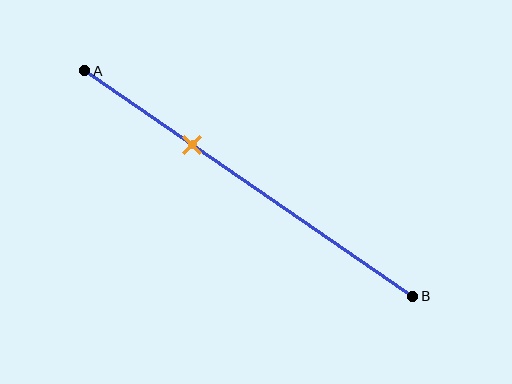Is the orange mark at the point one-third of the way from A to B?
Yes, the mark is approximately at the one-third point.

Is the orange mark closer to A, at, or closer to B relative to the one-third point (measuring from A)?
The orange mark is approximately at the one-third point of segment AB.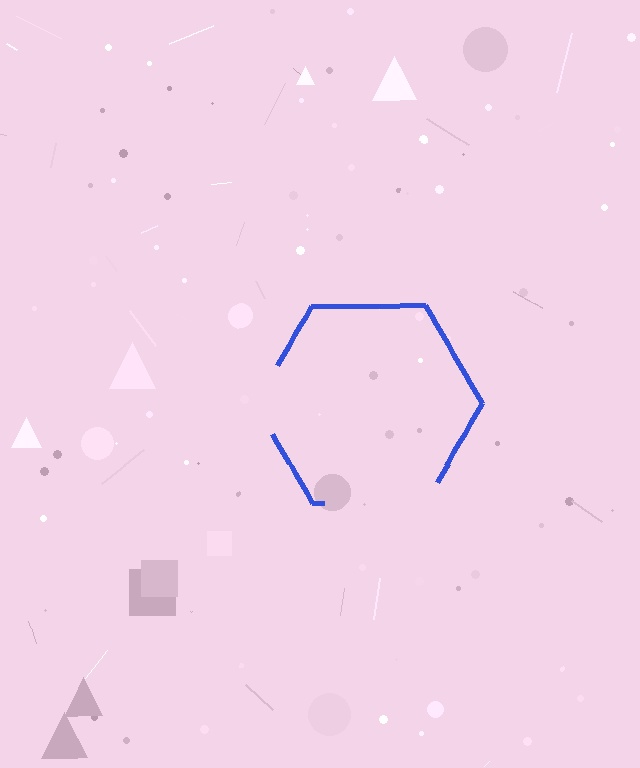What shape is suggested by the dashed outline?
The dashed outline suggests a hexagon.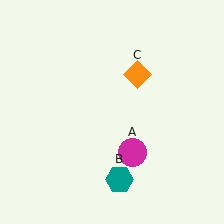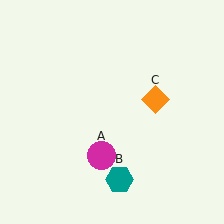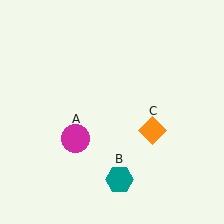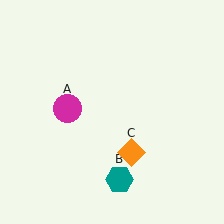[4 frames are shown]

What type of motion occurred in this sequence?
The magenta circle (object A), orange diamond (object C) rotated clockwise around the center of the scene.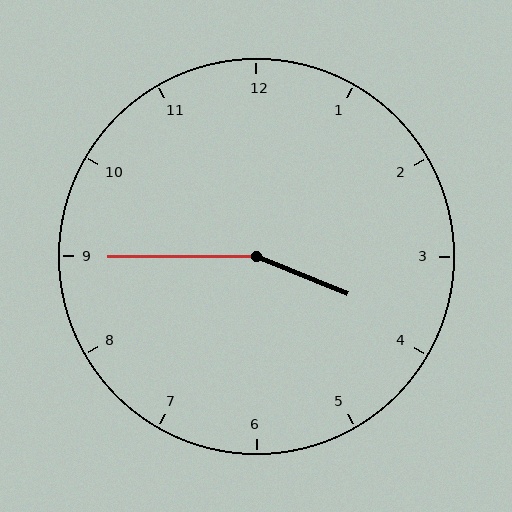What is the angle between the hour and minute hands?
Approximately 158 degrees.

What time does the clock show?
3:45.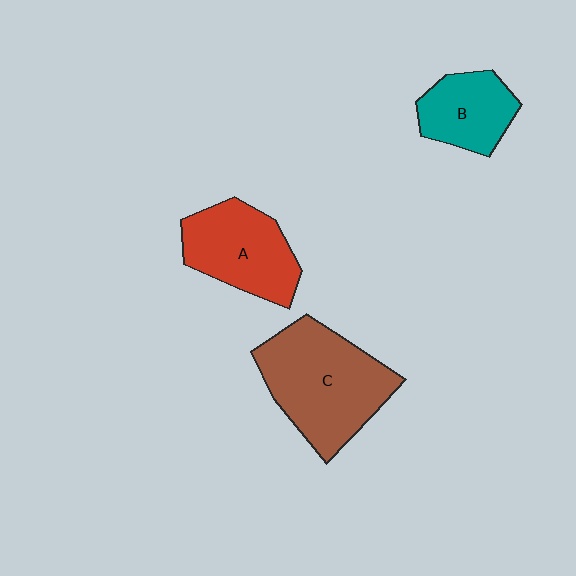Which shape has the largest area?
Shape C (brown).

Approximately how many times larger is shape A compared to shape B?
Approximately 1.4 times.